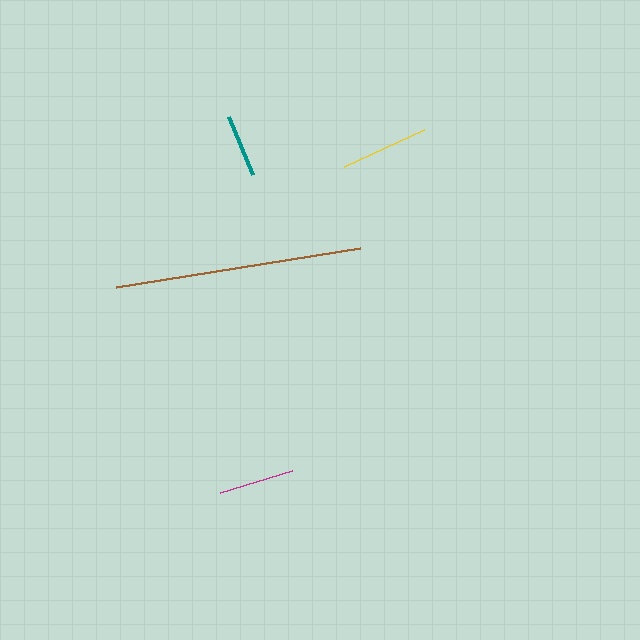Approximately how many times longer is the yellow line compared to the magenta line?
The yellow line is approximately 1.2 times the length of the magenta line.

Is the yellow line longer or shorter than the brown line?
The brown line is longer than the yellow line.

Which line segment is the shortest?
The teal line is the shortest at approximately 62 pixels.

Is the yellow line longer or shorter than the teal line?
The yellow line is longer than the teal line.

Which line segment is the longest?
The brown line is the longest at approximately 247 pixels.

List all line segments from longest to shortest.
From longest to shortest: brown, yellow, magenta, teal.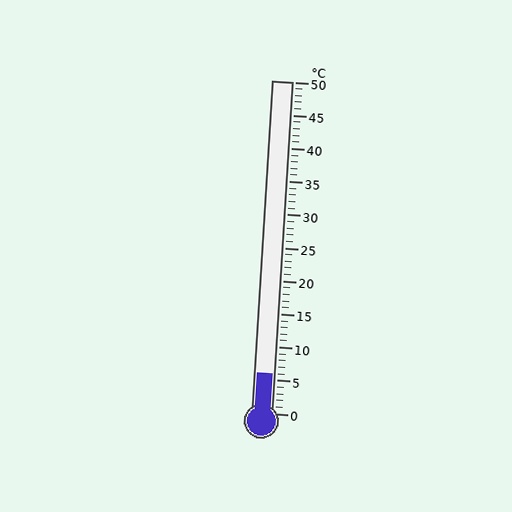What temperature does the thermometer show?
The thermometer shows approximately 6°C.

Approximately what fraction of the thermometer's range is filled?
The thermometer is filled to approximately 10% of its range.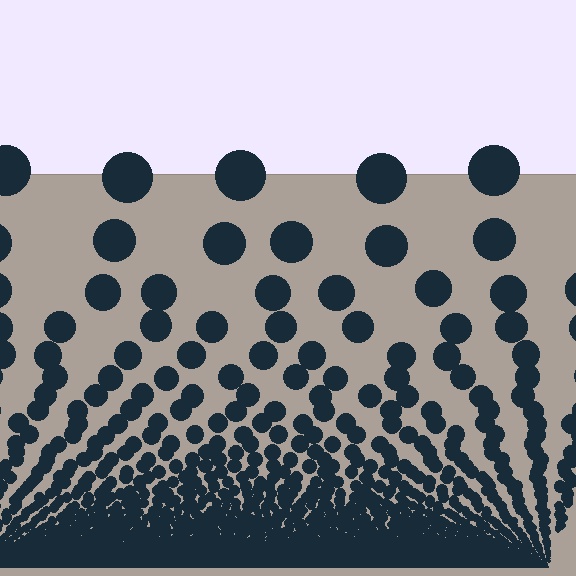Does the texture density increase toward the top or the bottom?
Density increases toward the bottom.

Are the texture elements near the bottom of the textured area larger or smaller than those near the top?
Smaller. The gradient is inverted — elements near the bottom are smaller and denser.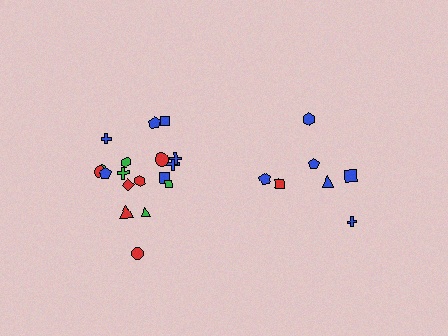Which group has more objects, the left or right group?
The left group.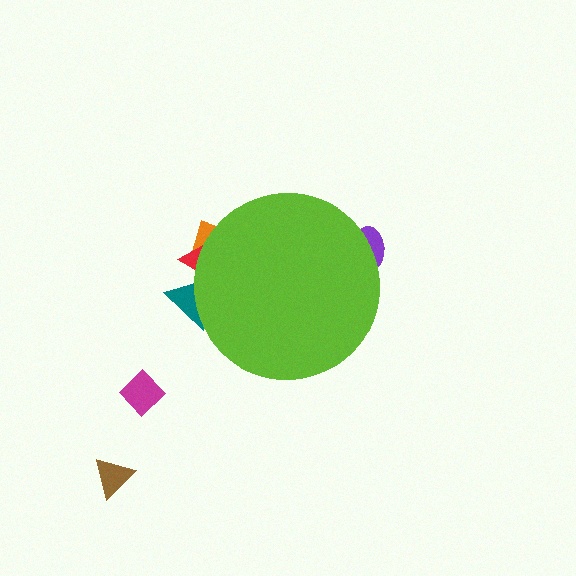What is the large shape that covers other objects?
A lime circle.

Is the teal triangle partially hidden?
Yes, the teal triangle is partially hidden behind the lime circle.